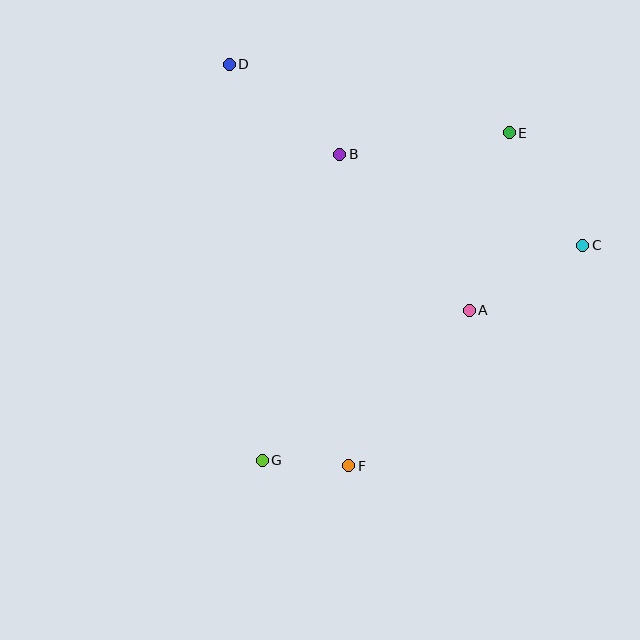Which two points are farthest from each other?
Points D and F are farthest from each other.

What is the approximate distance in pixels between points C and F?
The distance between C and F is approximately 322 pixels.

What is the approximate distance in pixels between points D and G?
The distance between D and G is approximately 397 pixels.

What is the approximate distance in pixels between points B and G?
The distance between B and G is approximately 316 pixels.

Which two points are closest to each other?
Points F and G are closest to each other.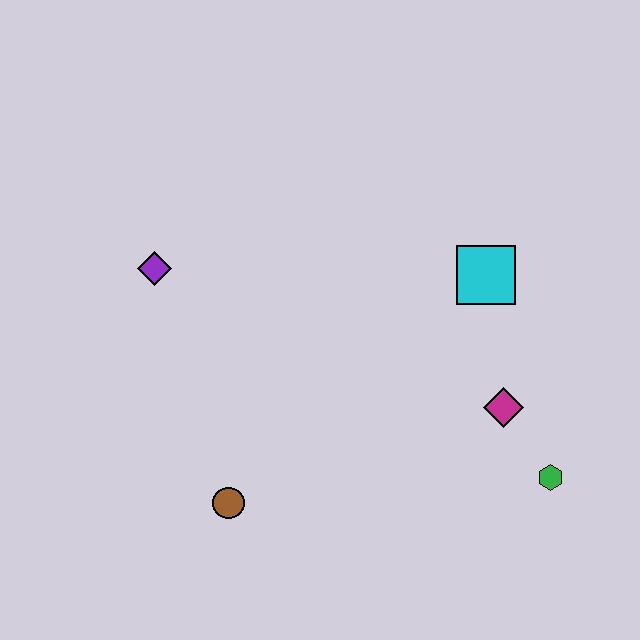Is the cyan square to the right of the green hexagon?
No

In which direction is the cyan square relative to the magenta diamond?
The cyan square is above the magenta diamond.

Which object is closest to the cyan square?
The magenta diamond is closest to the cyan square.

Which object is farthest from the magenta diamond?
The purple diamond is farthest from the magenta diamond.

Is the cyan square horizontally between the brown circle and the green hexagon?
Yes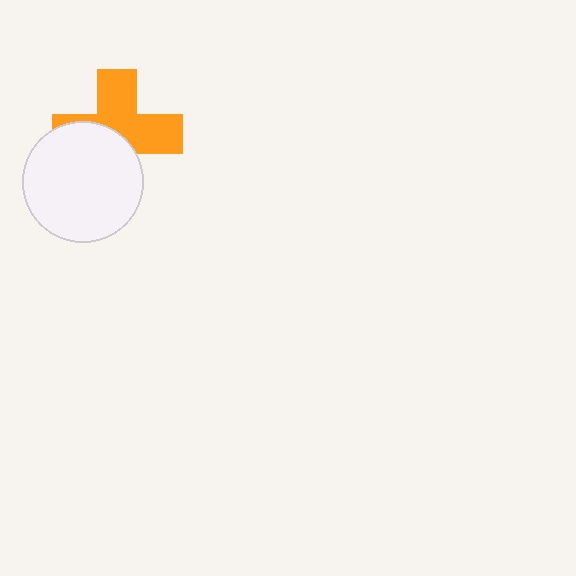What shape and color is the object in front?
The object in front is a white circle.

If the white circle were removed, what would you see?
You would see the complete orange cross.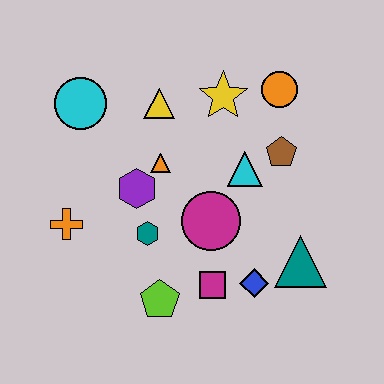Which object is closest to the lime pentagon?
The magenta square is closest to the lime pentagon.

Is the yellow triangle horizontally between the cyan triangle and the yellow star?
No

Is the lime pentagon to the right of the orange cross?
Yes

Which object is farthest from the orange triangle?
The teal triangle is farthest from the orange triangle.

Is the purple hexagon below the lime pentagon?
No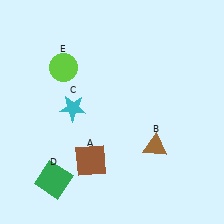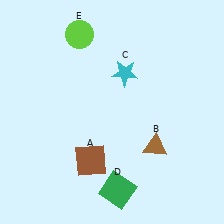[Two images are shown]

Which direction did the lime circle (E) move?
The lime circle (E) moved up.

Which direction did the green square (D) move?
The green square (D) moved right.